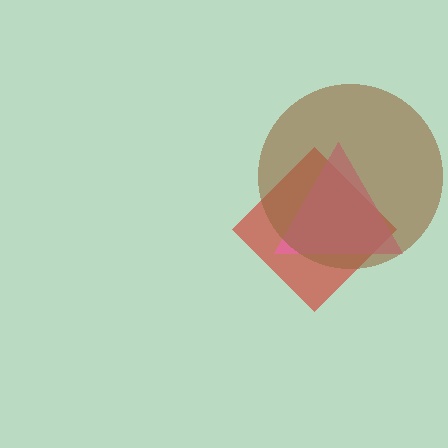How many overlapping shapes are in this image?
There are 3 overlapping shapes in the image.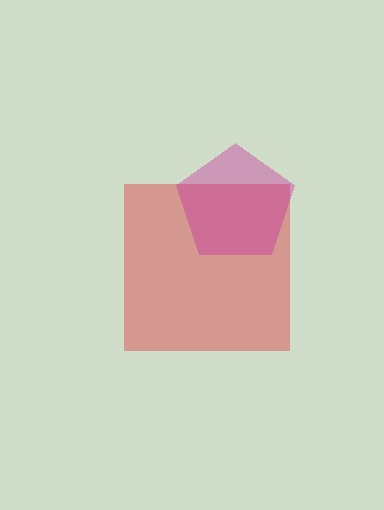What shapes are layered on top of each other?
The layered shapes are: a red square, a magenta pentagon.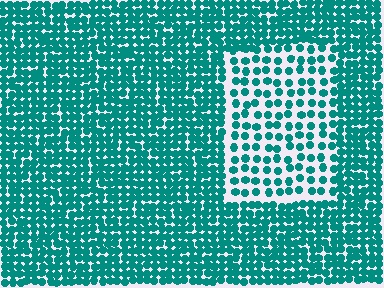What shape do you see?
I see a rectangle.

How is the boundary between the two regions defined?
The boundary is defined by a change in element density (approximately 2.1x ratio). All elements are the same color, size, and shape.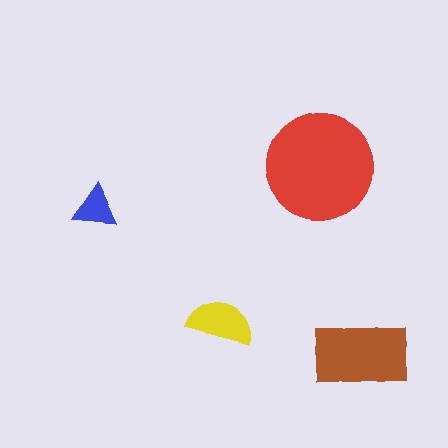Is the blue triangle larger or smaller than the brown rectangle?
Smaller.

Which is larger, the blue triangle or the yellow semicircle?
The yellow semicircle.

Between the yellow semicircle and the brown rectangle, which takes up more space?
The brown rectangle.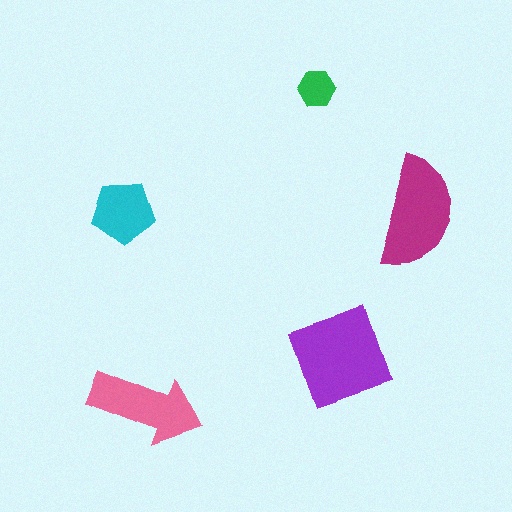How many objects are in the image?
There are 5 objects in the image.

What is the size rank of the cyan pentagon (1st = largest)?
4th.